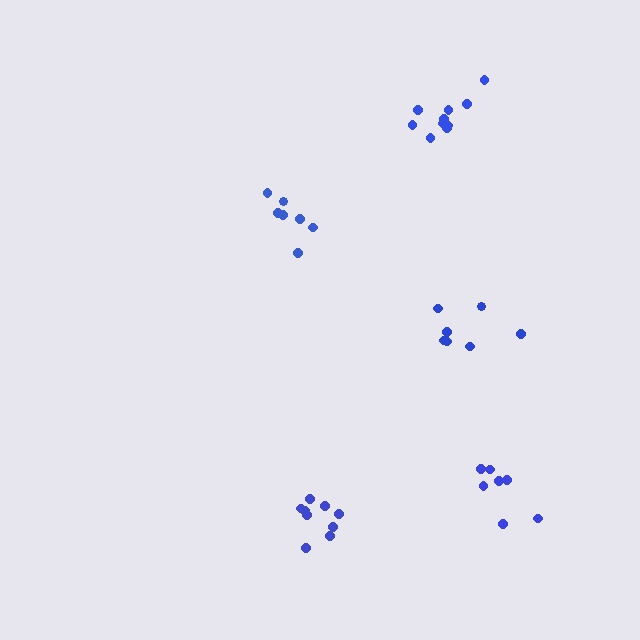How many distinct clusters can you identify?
There are 5 distinct clusters.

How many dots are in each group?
Group 1: 7 dots, Group 2: 10 dots, Group 3: 10 dots, Group 4: 7 dots, Group 5: 7 dots (41 total).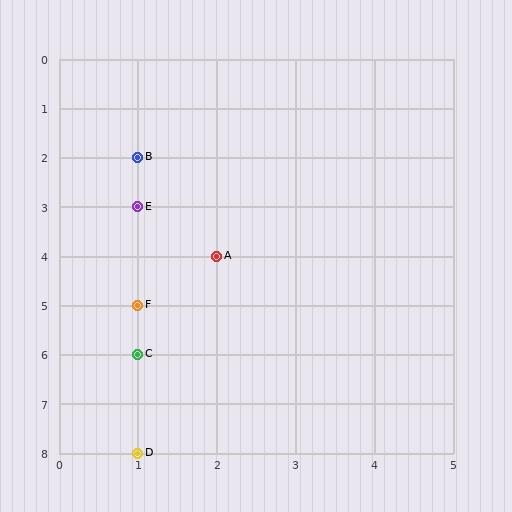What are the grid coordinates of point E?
Point E is at grid coordinates (1, 3).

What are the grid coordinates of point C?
Point C is at grid coordinates (1, 6).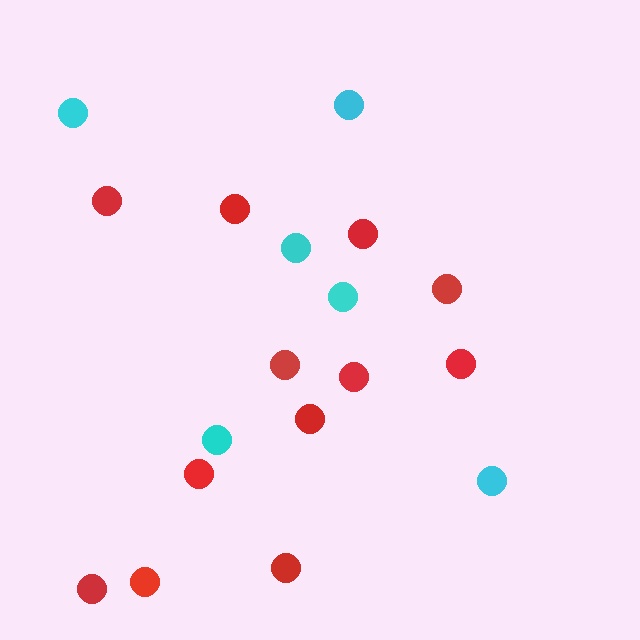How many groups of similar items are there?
There are 2 groups: one group of red circles (12) and one group of cyan circles (6).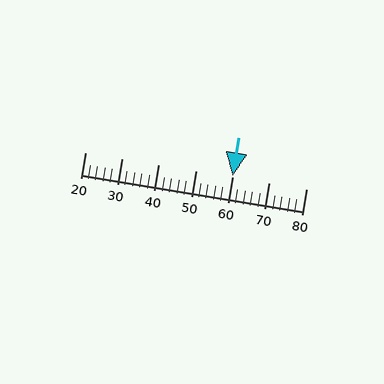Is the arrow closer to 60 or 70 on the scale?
The arrow is closer to 60.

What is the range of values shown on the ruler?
The ruler shows values from 20 to 80.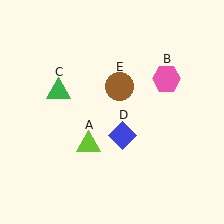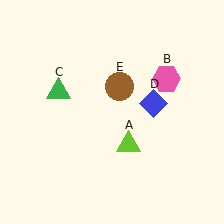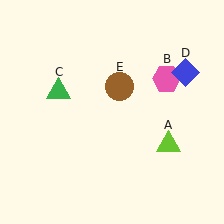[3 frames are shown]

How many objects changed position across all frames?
2 objects changed position: lime triangle (object A), blue diamond (object D).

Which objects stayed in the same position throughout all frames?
Pink hexagon (object B) and green triangle (object C) and brown circle (object E) remained stationary.